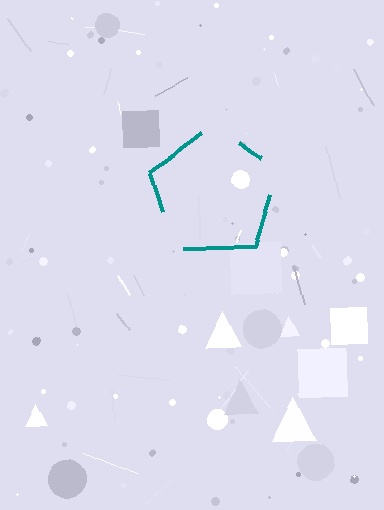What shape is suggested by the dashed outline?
The dashed outline suggests a pentagon.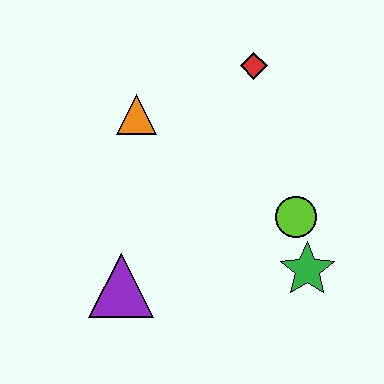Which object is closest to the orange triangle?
The red diamond is closest to the orange triangle.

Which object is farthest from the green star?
The orange triangle is farthest from the green star.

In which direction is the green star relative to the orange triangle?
The green star is to the right of the orange triangle.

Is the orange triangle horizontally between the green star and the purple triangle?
Yes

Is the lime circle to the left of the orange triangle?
No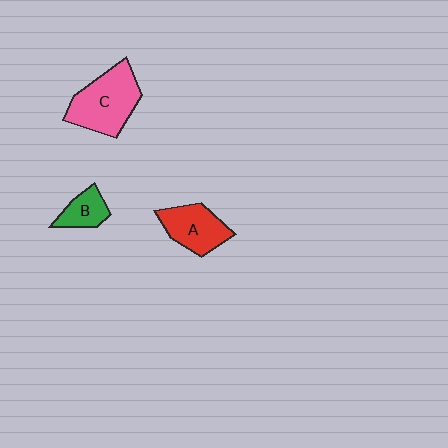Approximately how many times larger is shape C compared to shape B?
Approximately 2.3 times.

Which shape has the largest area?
Shape C (pink).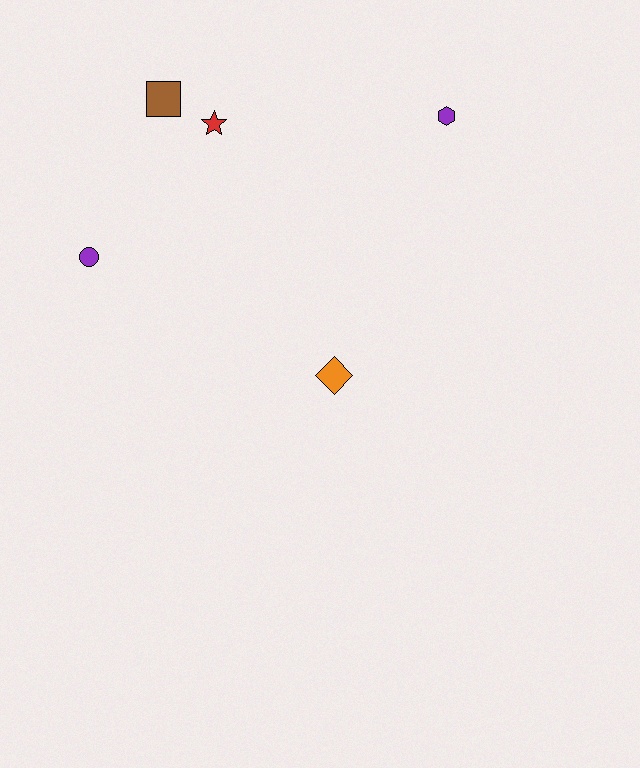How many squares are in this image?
There is 1 square.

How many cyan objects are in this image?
There are no cyan objects.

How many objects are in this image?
There are 5 objects.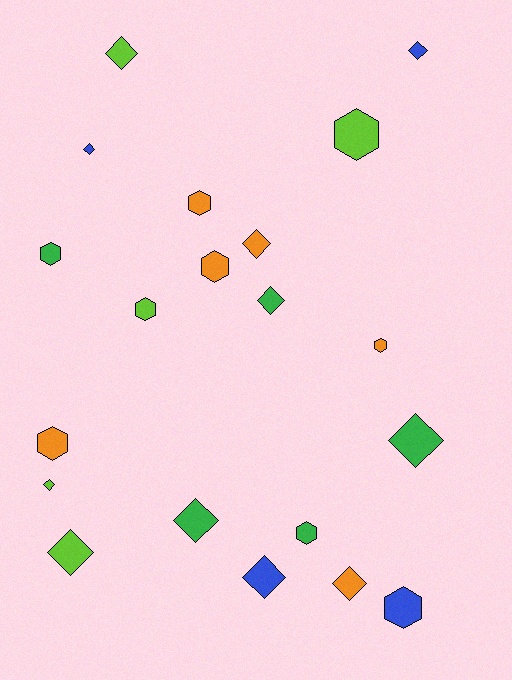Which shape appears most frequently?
Diamond, with 11 objects.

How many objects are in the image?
There are 20 objects.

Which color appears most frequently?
Orange, with 6 objects.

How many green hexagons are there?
There are 2 green hexagons.